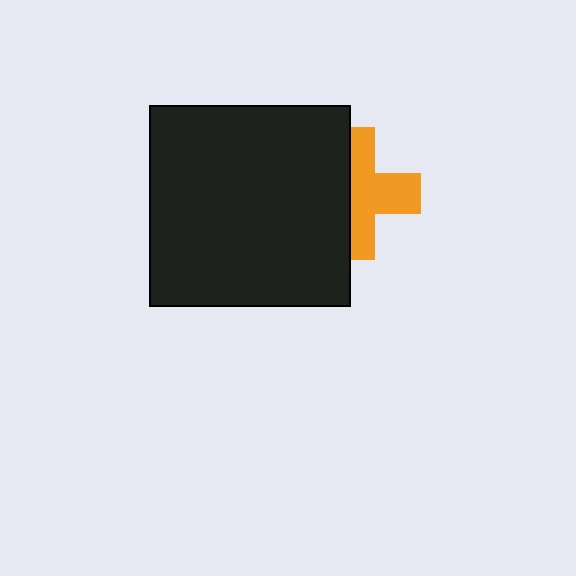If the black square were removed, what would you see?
You would see the complete orange cross.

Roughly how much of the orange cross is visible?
About half of it is visible (roughly 54%).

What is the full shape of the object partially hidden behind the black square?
The partially hidden object is an orange cross.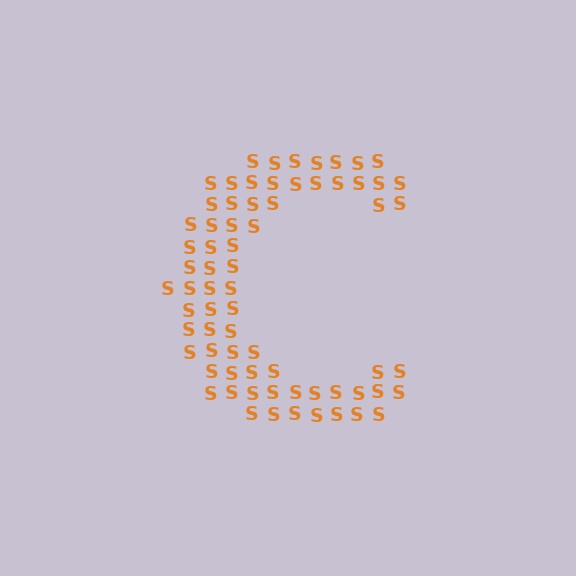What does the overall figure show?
The overall figure shows the letter C.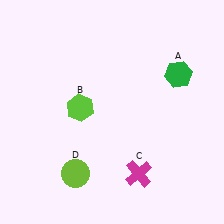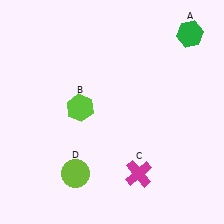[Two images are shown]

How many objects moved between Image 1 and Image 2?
1 object moved between the two images.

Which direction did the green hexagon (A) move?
The green hexagon (A) moved up.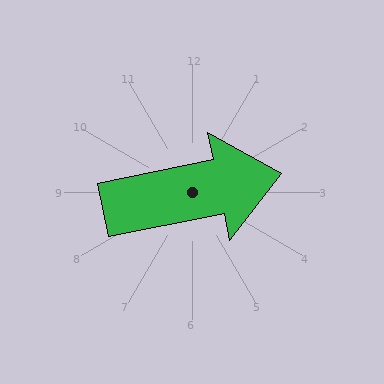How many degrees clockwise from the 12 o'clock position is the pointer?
Approximately 79 degrees.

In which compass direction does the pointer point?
East.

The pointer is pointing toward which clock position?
Roughly 3 o'clock.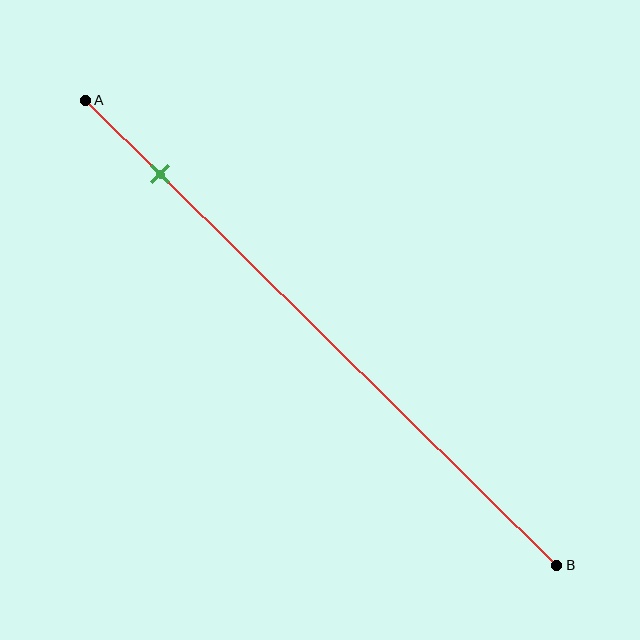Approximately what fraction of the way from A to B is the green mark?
The green mark is approximately 15% of the way from A to B.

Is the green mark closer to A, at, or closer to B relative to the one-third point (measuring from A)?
The green mark is closer to point A than the one-third point of segment AB.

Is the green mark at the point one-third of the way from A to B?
No, the mark is at about 15% from A, not at the 33% one-third point.